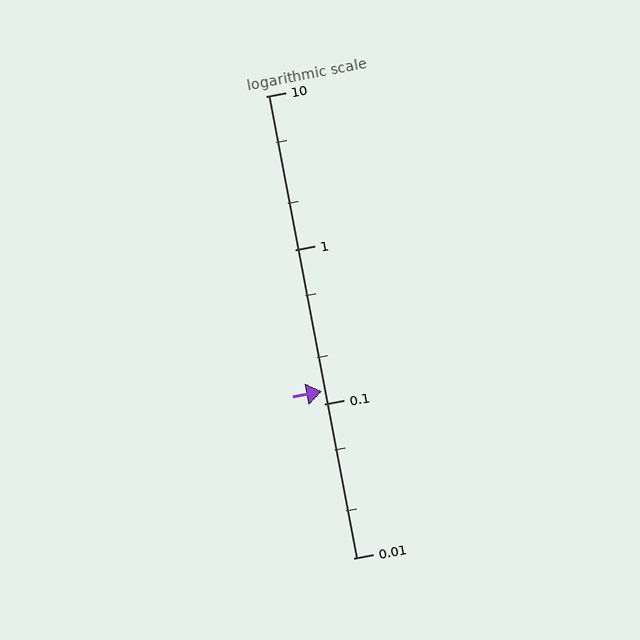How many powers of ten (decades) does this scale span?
The scale spans 3 decades, from 0.01 to 10.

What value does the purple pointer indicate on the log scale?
The pointer indicates approximately 0.12.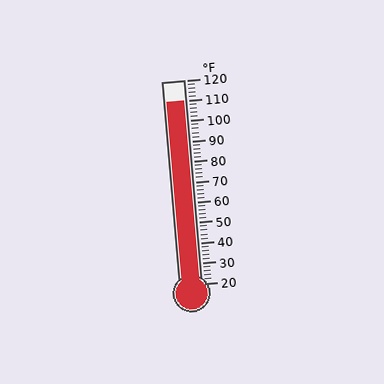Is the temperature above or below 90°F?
The temperature is above 90°F.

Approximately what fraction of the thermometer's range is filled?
The thermometer is filled to approximately 90% of its range.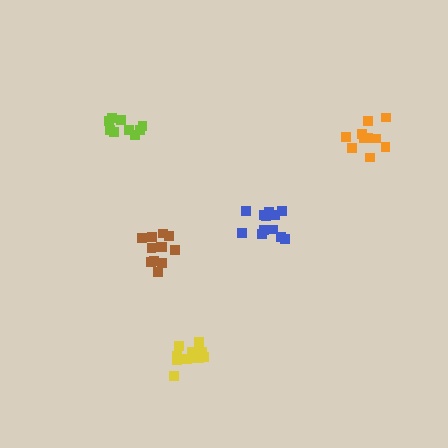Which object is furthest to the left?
The lime cluster is leftmost.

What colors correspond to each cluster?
The clusters are colored: orange, blue, yellow, brown, lime.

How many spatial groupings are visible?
There are 5 spatial groupings.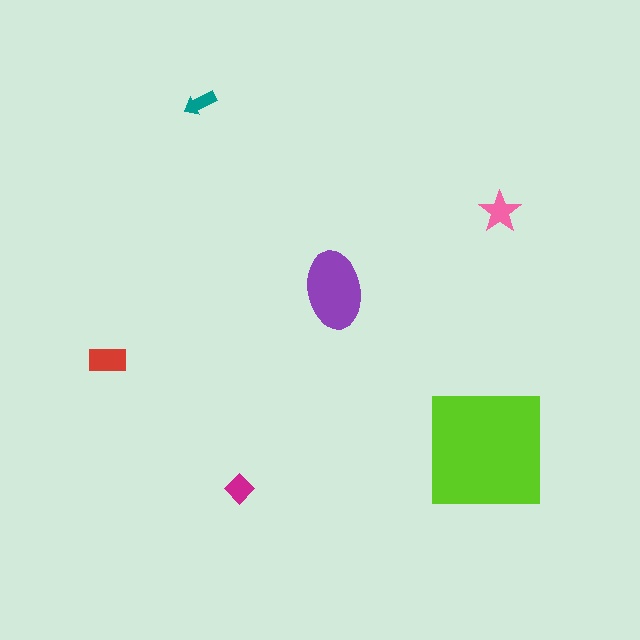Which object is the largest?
The lime square.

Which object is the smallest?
The teal arrow.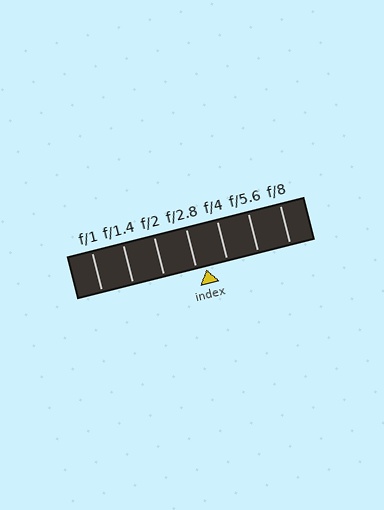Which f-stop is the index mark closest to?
The index mark is closest to f/2.8.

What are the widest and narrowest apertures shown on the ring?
The widest aperture shown is f/1 and the narrowest is f/8.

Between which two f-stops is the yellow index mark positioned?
The index mark is between f/2.8 and f/4.